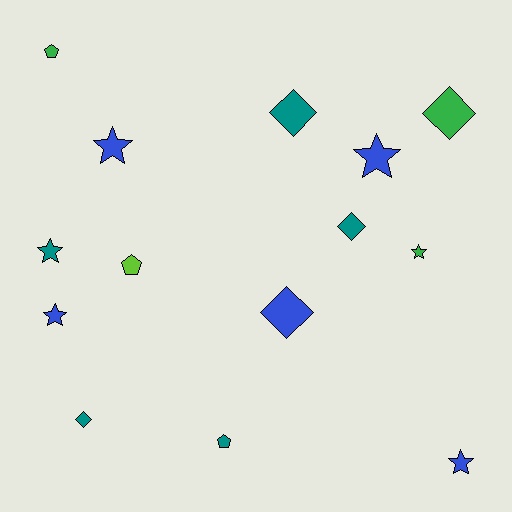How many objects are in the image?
There are 14 objects.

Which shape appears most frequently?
Star, with 6 objects.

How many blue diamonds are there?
There is 1 blue diamond.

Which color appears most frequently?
Teal, with 5 objects.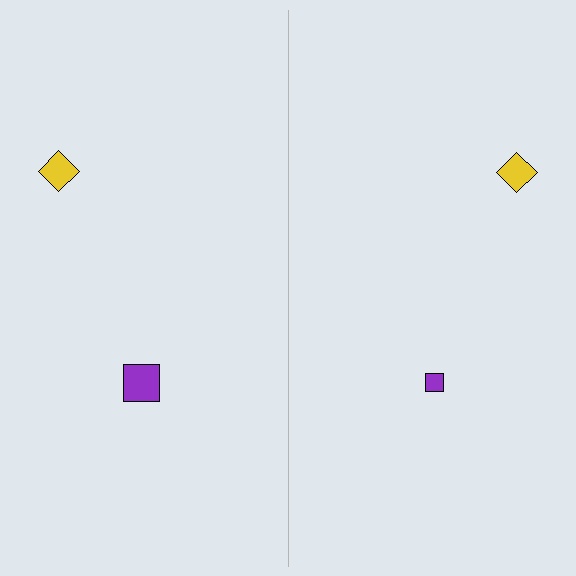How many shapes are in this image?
There are 4 shapes in this image.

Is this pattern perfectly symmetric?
No, the pattern is not perfectly symmetric. The purple square on the right side has a different size than its mirror counterpart.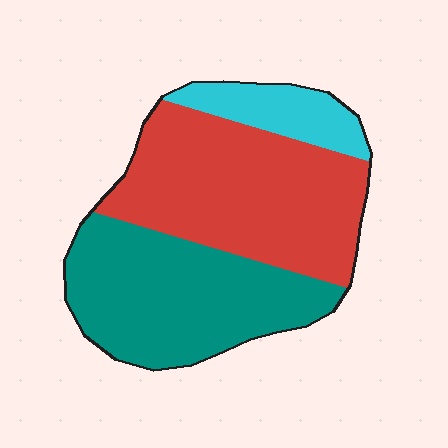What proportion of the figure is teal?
Teal covers around 40% of the figure.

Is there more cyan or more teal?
Teal.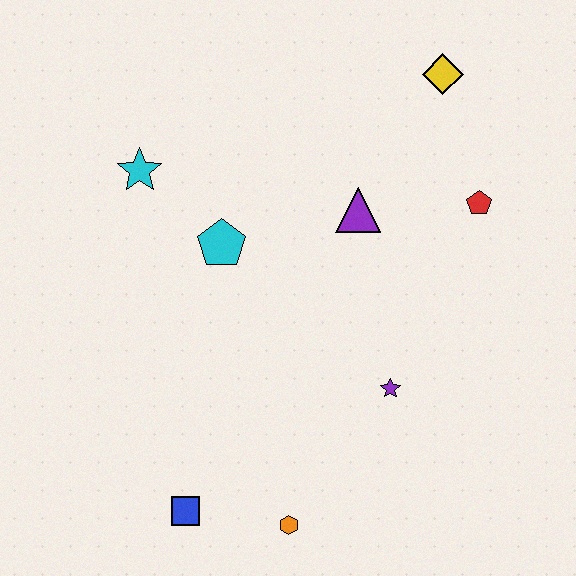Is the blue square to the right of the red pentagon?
No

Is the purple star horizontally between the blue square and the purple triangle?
No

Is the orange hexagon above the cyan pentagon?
No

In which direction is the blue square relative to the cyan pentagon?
The blue square is below the cyan pentagon.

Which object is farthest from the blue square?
The yellow diamond is farthest from the blue square.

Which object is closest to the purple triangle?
The red pentagon is closest to the purple triangle.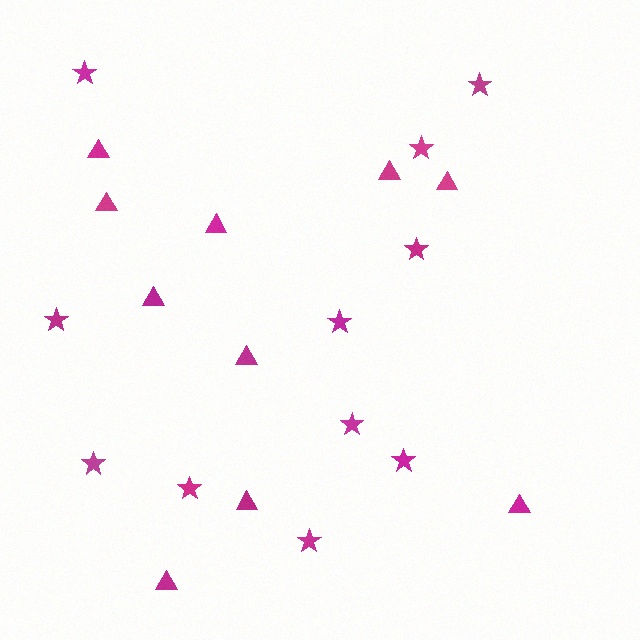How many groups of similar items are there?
There are 2 groups: one group of triangles (10) and one group of stars (11).